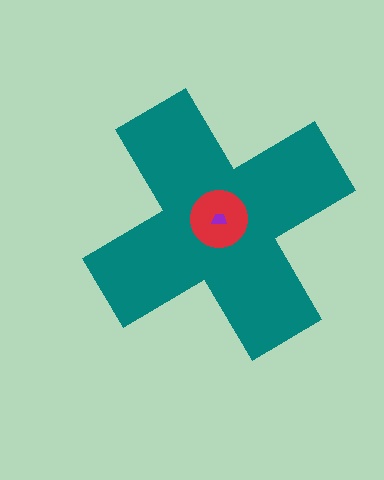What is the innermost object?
The purple trapezoid.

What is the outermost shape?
The teal cross.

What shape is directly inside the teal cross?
The red circle.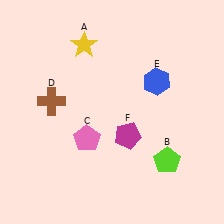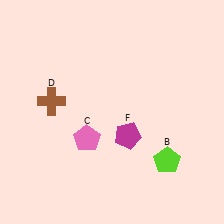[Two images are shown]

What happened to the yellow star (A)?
The yellow star (A) was removed in Image 2. It was in the top-left area of Image 1.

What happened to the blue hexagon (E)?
The blue hexagon (E) was removed in Image 2. It was in the top-right area of Image 1.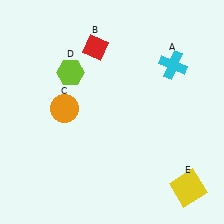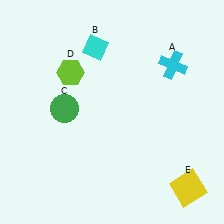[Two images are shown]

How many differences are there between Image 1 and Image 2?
There are 2 differences between the two images.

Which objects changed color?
B changed from red to cyan. C changed from orange to green.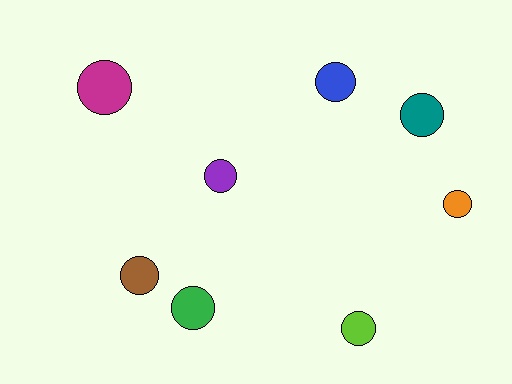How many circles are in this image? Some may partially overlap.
There are 8 circles.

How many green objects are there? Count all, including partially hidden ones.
There is 1 green object.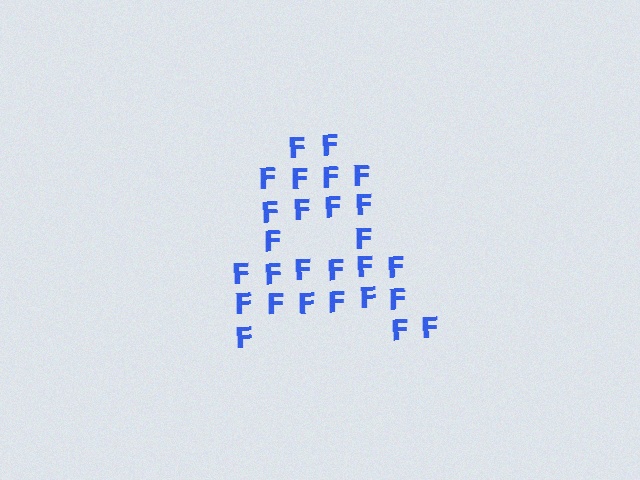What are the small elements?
The small elements are letter F's.